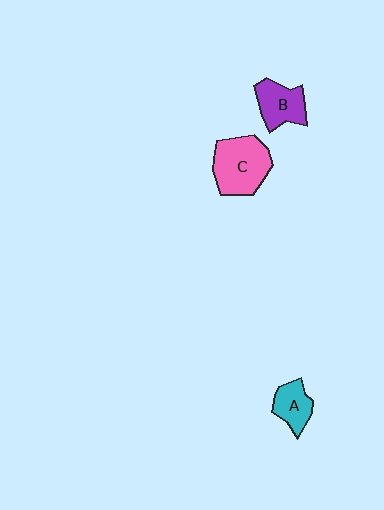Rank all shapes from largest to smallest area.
From largest to smallest: C (pink), B (purple), A (cyan).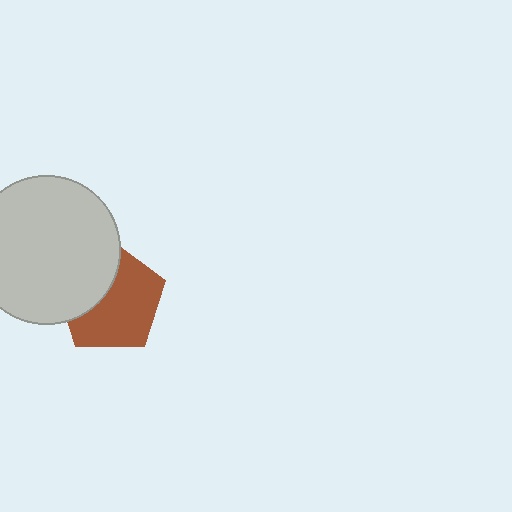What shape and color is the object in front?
The object in front is a light gray circle.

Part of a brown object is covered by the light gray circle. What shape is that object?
It is a pentagon.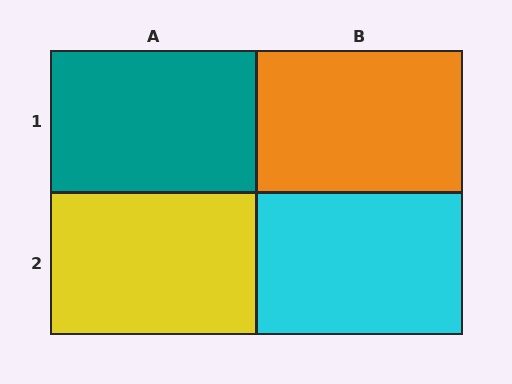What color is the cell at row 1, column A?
Teal.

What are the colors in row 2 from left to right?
Yellow, cyan.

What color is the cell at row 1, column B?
Orange.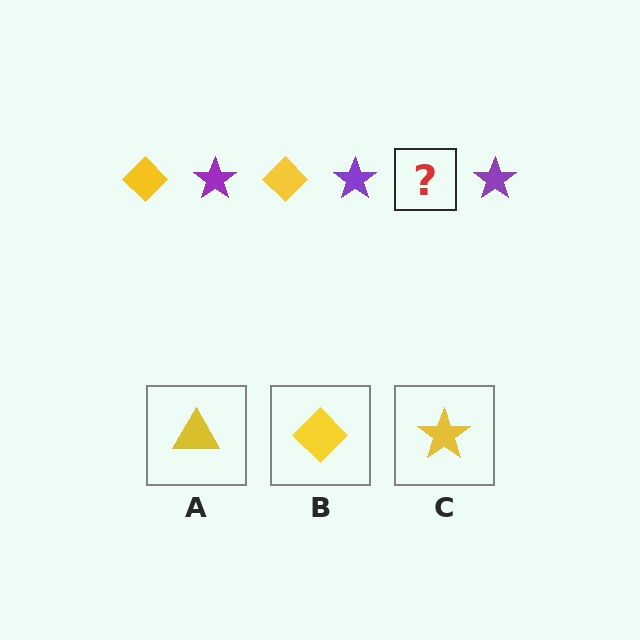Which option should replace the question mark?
Option B.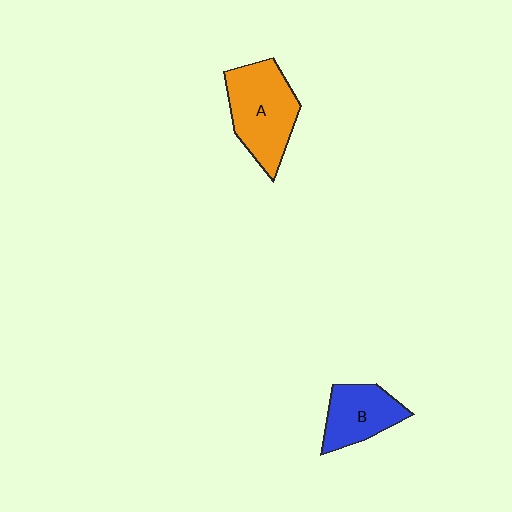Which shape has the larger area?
Shape A (orange).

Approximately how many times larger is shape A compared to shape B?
Approximately 1.5 times.